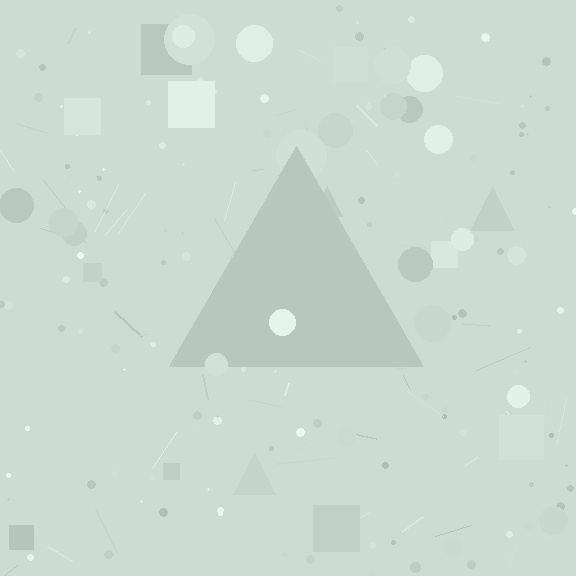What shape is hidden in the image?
A triangle is hidden in the image.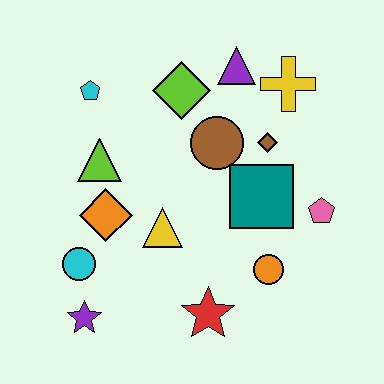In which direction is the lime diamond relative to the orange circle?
The lime diamond is above the orange circle.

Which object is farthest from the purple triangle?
The purple star is farthest from the purple triangle.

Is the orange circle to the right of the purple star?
Yes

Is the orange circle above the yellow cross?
No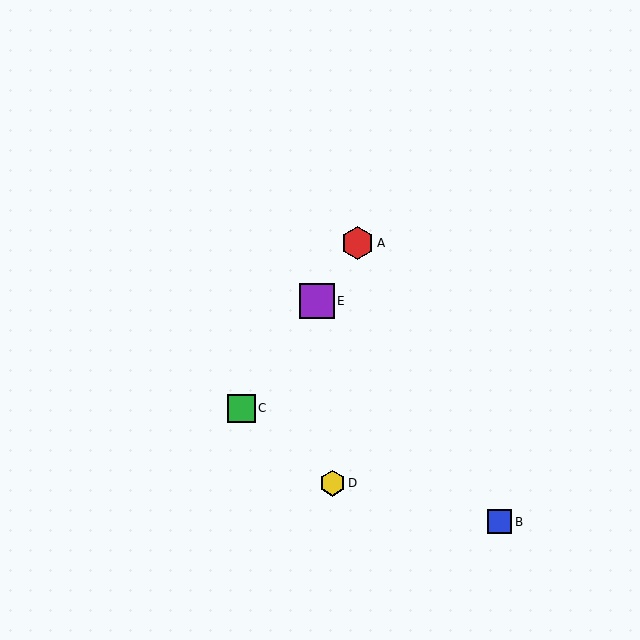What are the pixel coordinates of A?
Object A is at (357, 243).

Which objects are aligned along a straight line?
Objects A, C, E are aligned along a straight line.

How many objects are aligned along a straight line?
3 objects (A, C, E) are aligned along a straight line.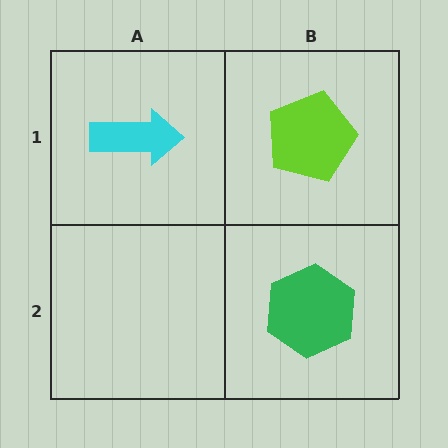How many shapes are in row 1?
2 shapes.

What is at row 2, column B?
A green hexagon.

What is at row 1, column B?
A lime pentagon.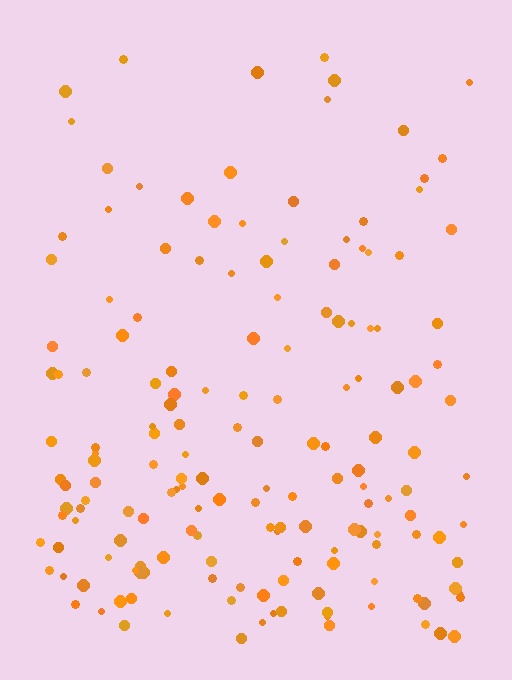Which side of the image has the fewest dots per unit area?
The top.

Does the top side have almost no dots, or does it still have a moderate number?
Still a moderate number, just noticeably fewer than the bottom.